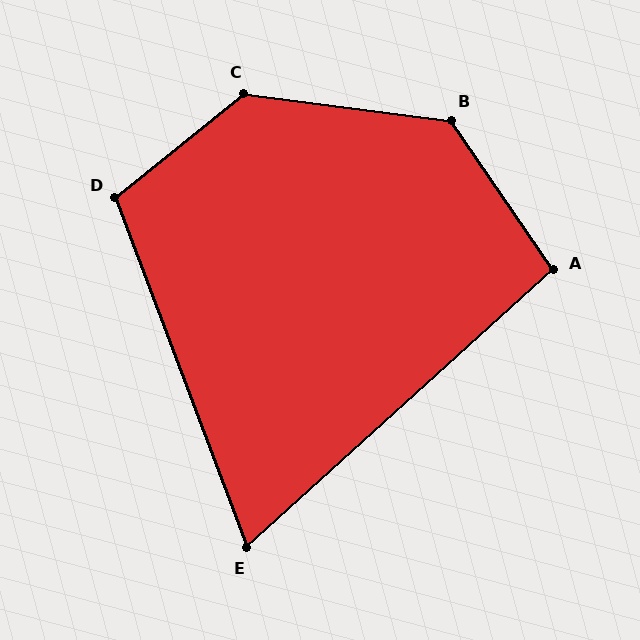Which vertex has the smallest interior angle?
E, at approximately 68 degrees.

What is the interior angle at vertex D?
Approximately 108 degrees (obtuse).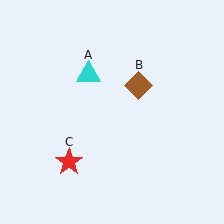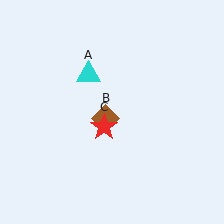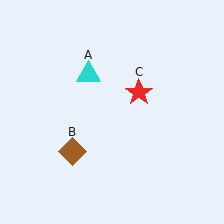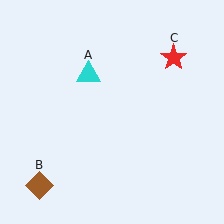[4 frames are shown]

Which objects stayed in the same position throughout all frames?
Cyan triangle (object A) remained stationary.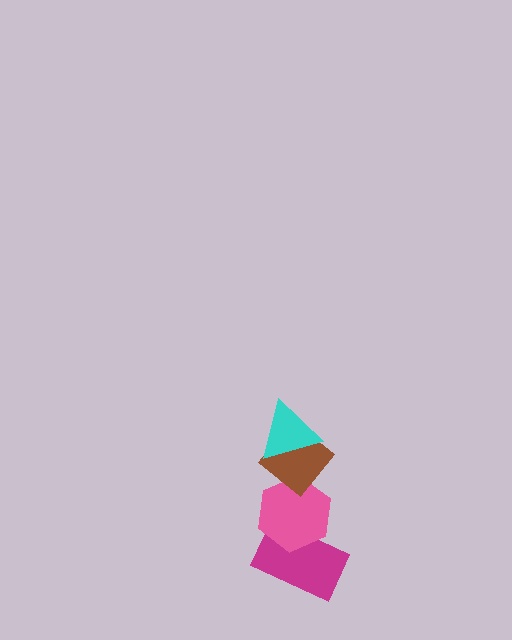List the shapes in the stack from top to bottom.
From top to bottom: the cyan triangle, the brown diamond, the pink hexagon, the magenta rectangle.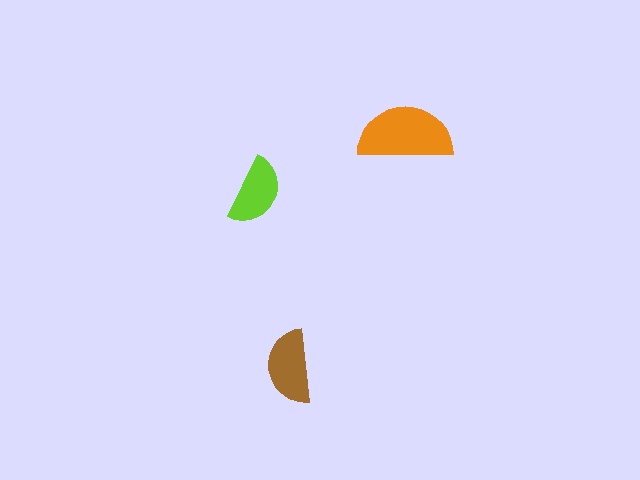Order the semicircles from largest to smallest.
the orange one, the brown one, the lime one.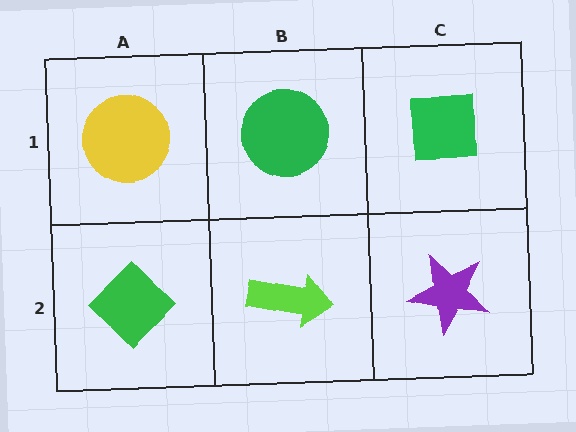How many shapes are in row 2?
3 shapes.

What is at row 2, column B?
A lime arrow.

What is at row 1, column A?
A yellow circle.